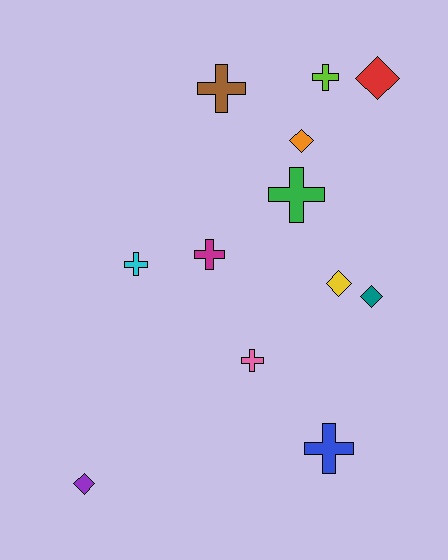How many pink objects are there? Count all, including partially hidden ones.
There is 1 pink object.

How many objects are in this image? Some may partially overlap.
There are 12 objects.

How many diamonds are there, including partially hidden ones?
There are 5 diamonds.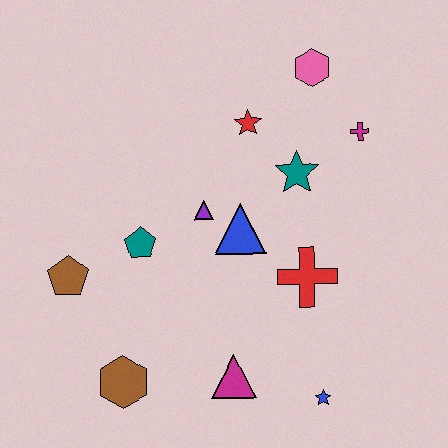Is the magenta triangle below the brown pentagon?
Yes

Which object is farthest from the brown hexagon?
The pink hexagon is farthest from the brown hexagon.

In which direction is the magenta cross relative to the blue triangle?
The magenta cross is to the right of the blue triangle.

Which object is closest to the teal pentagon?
The purple triangle is closest to the teal pentagon.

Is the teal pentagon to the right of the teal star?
No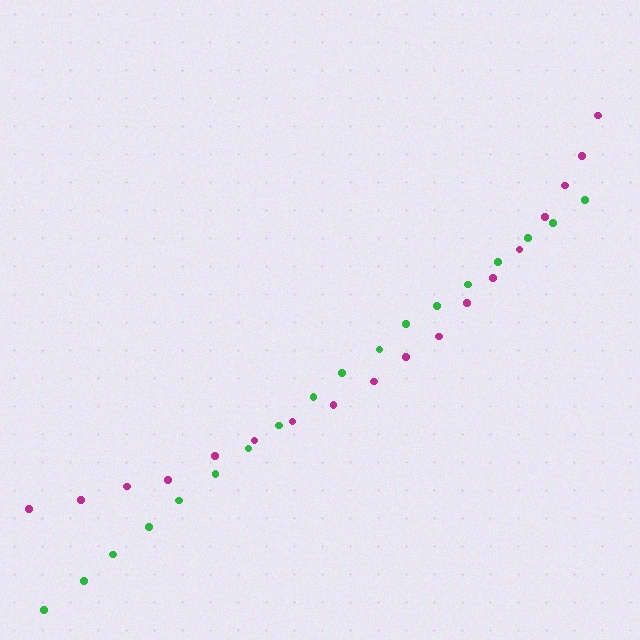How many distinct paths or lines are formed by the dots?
There are 2 distinct paths.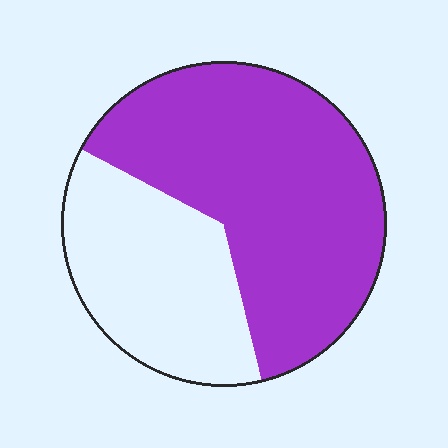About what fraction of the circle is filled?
About five eighths (5/8).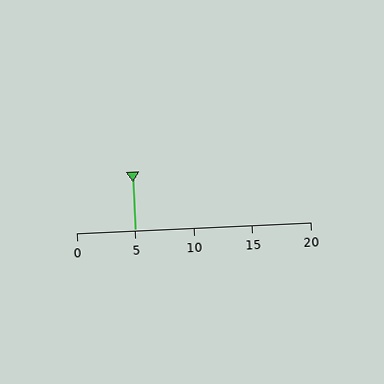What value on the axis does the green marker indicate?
The marker indicates approximately 5.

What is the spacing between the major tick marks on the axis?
The major ticks are spaced 5 apart.